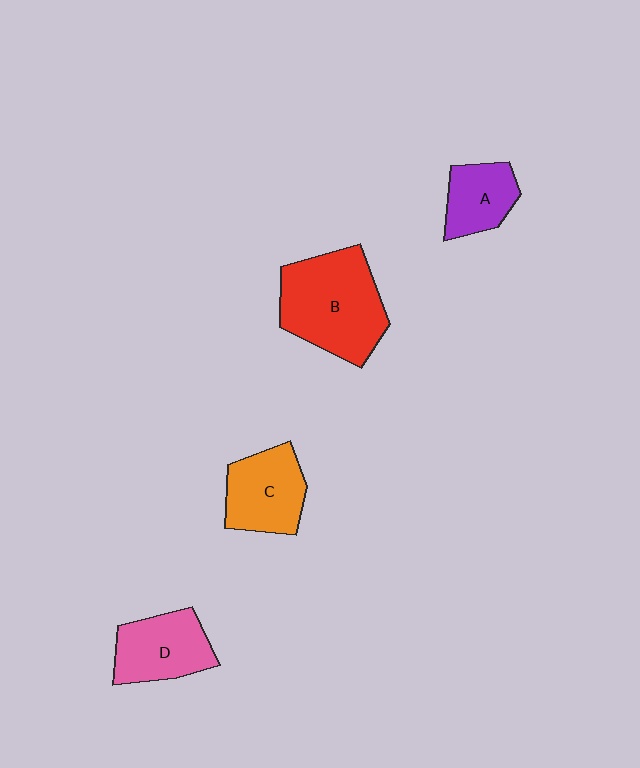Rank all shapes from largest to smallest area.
From largest to smallest: B (red), C (orange), D (pink), A (purple).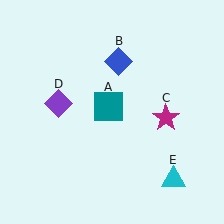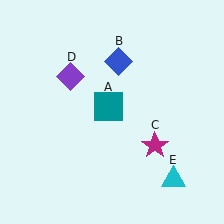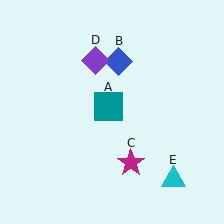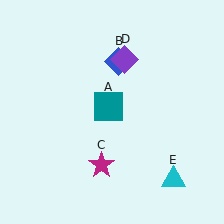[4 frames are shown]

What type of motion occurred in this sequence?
The magenta star (object C), purple diamond (object D) rotated clockwise around the center of the scene.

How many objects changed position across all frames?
2 objects changed position: magenta star (object C), purple diamond (object D).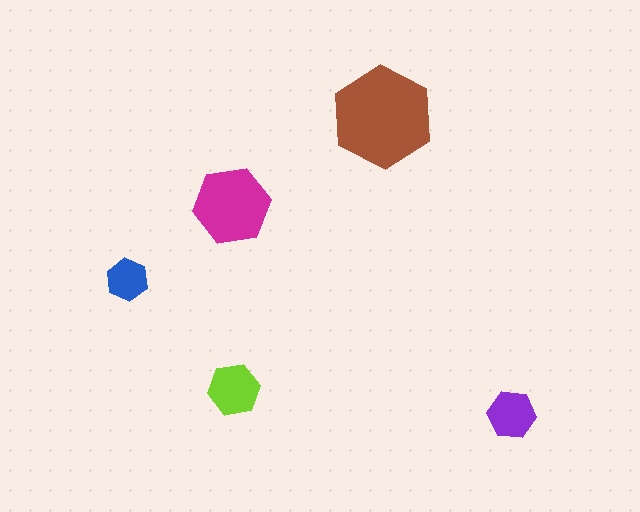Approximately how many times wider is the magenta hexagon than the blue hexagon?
About 2 times wider.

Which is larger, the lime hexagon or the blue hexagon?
The lime one.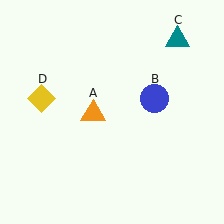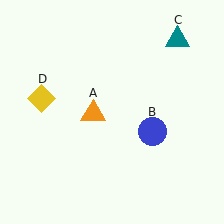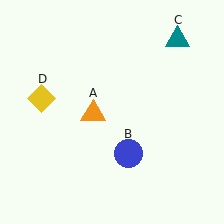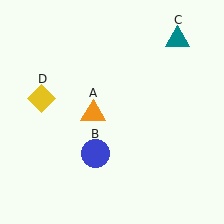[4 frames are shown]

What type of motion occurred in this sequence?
The blue circle (object B) rotated clockwise around the center of the scene.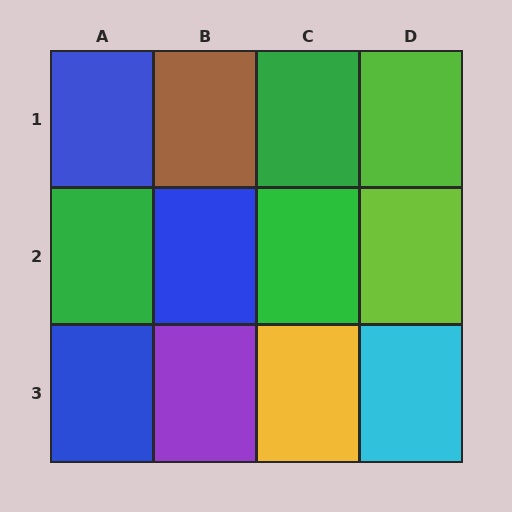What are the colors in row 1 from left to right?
Blue, brown, green, lime.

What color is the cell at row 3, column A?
Blue.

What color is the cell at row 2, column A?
Green.